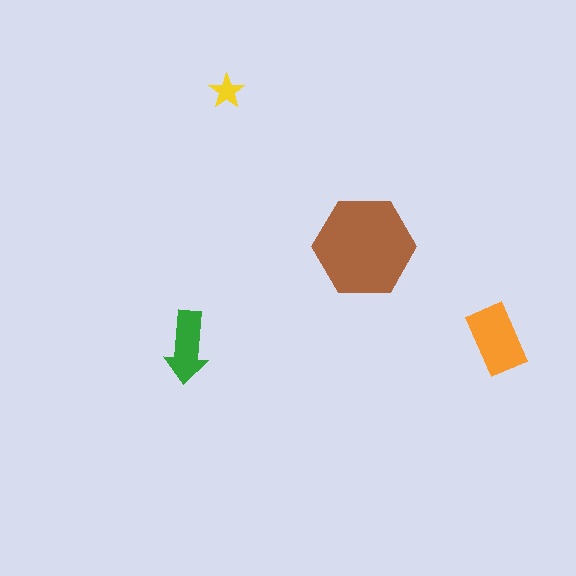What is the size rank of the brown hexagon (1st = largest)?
1st.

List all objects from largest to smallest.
The brown hexagon, the orange rectangle, the green arrow, the yellow star.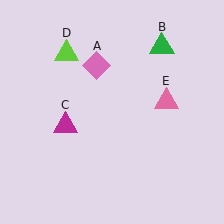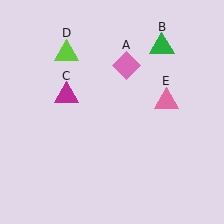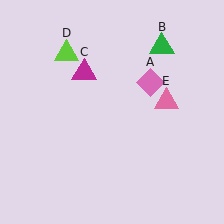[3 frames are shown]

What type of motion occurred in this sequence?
The pink diamond (object A), magenta triangle (object C) rotated clockwise around the center of the scene.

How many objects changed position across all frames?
2 objects changed position: pink diamond (object A), magenta triangle (object C).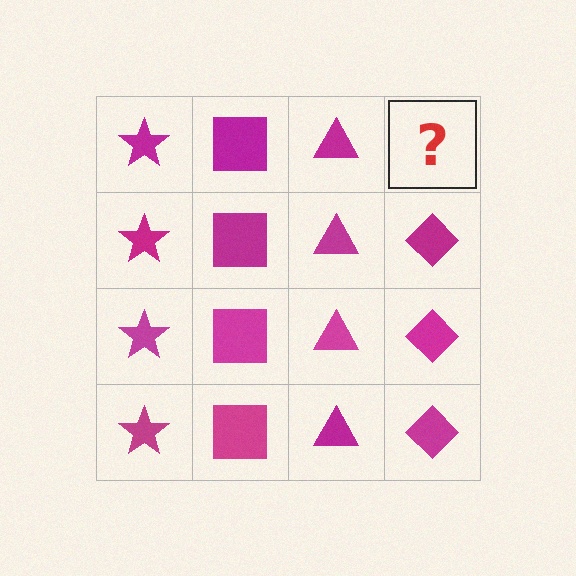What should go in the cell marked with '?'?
The missing cell should contain a magenta diamond.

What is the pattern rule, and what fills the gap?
The rule is that each column has a consistent shape. The gap should be filled with a magenta diamond.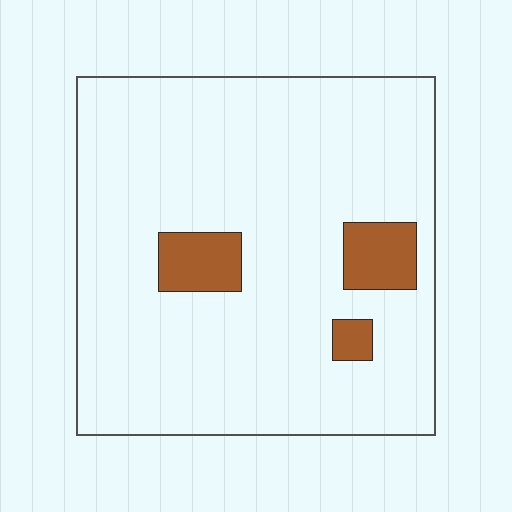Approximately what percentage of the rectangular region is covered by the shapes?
Approximately 10%.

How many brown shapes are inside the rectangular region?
3.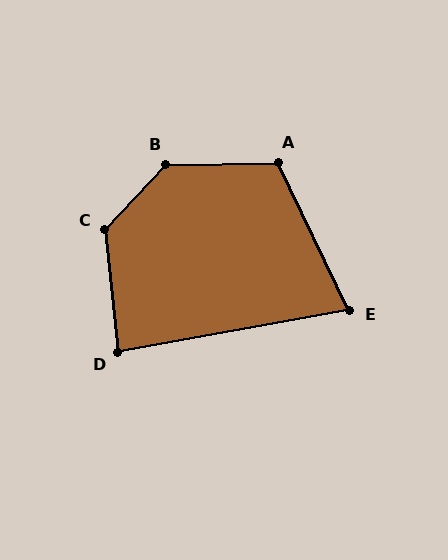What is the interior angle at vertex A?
Approximately 115 degrees (obtuse).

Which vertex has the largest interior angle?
B, at approximately 134 degrees.